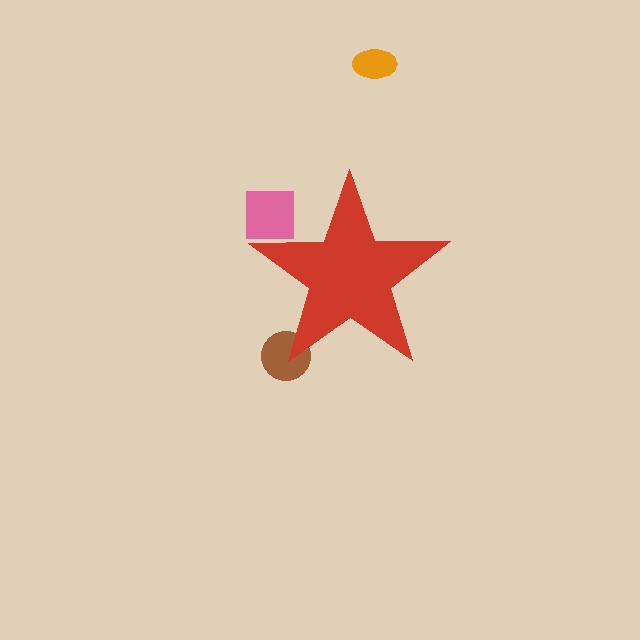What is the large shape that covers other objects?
A red star.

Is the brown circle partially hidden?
Yes, the brown circle is partially hidden behind the red star.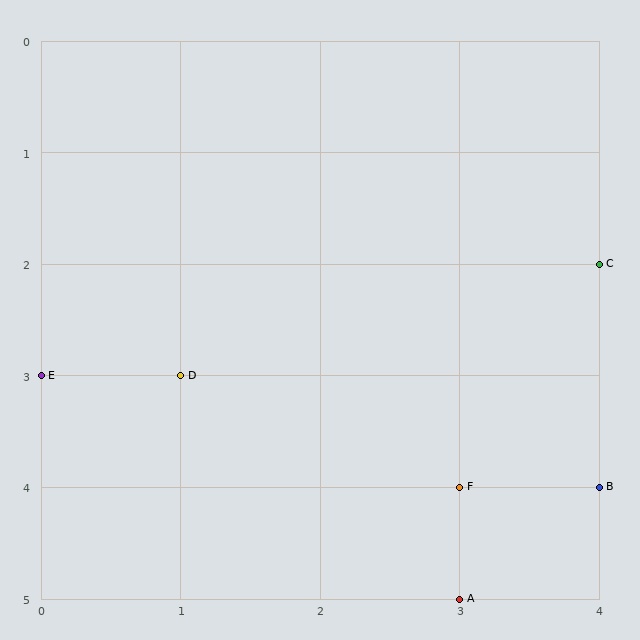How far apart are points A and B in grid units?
Points A and B are 1 column and 1 row apart (about 1.4 grid units diagonally).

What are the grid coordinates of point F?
Point F is at grid coordinates (3, 4).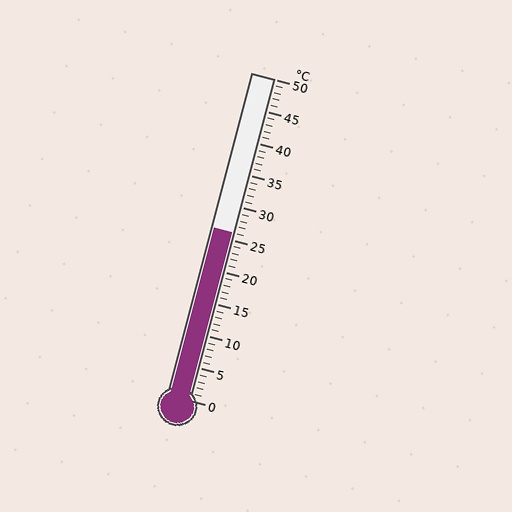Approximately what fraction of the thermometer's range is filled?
The thermometer is filled to approximately 50% of its range.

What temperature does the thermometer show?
The thermometer shows approximately 26°C.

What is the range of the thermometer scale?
The thermometer scale ranges from 0°C to 50°C.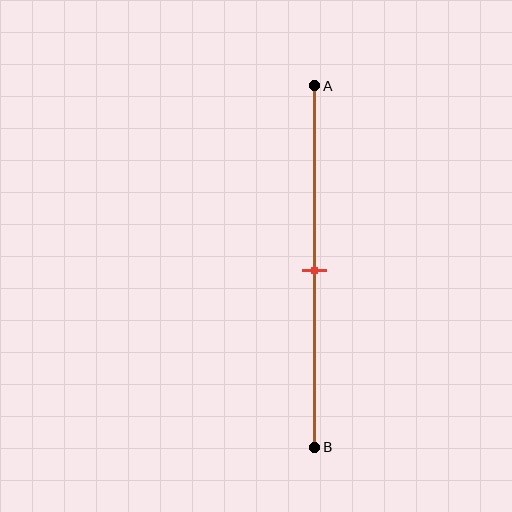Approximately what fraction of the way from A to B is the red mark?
The red mark is approximately 50% of the way from A to B.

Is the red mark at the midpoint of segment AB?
Yes, the mark is approximately at the midpoint.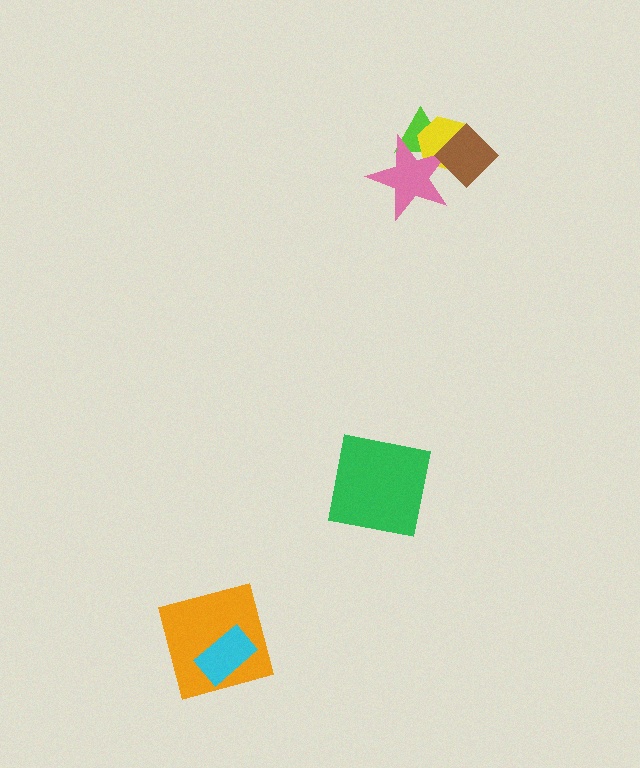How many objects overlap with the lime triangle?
3 objects overlap with the lime triangle.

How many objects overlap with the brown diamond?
3 objects overlap with the brown diamond.